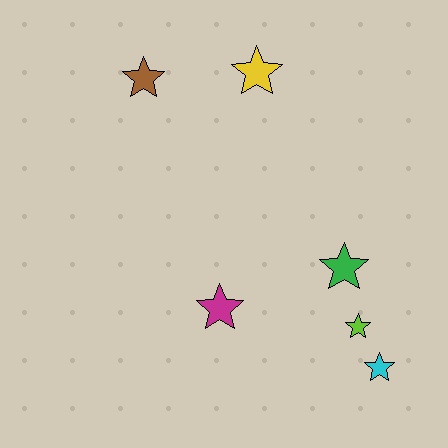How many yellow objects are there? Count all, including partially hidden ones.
There is 1 yellow object.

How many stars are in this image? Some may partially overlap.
There are 6 stars.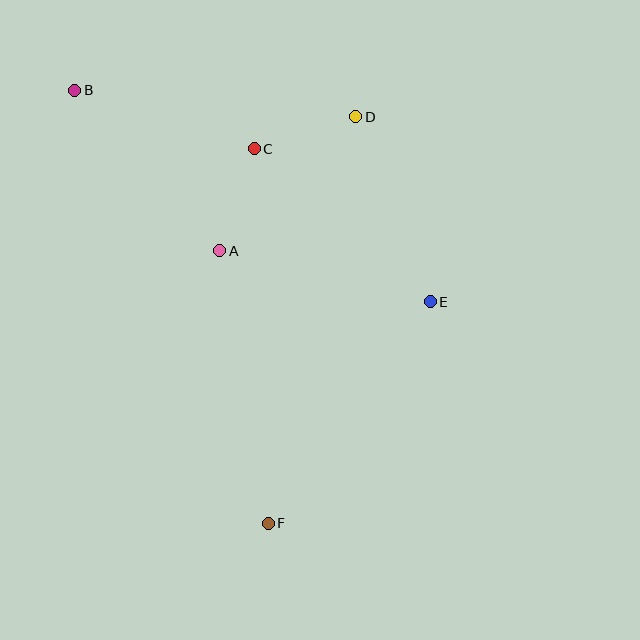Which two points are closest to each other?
Points C and D are closest to each other.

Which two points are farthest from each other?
Points B and F are farthest from each other.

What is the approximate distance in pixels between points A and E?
The distance between A and E is approximately 216 pixels.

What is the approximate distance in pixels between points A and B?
The distance between A and B is approximately 216 pixels.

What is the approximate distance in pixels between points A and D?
The distance between A and D is approximately 191 pixels.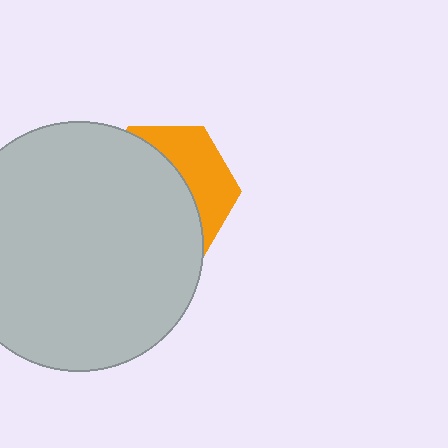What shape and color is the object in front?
The object in front is a light gray circle.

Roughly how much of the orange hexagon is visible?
A small part of it is visible (roughly 36%).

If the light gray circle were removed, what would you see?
You would see the complete orange hexagon.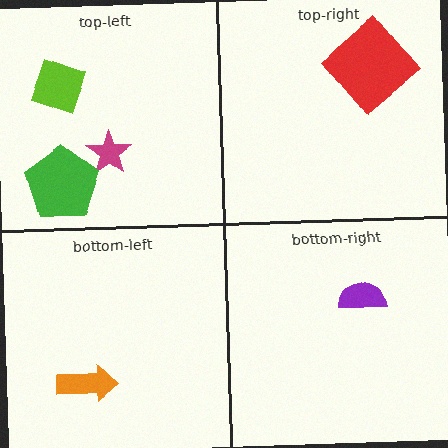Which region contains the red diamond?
The top-right region.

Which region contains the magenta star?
The top-left region.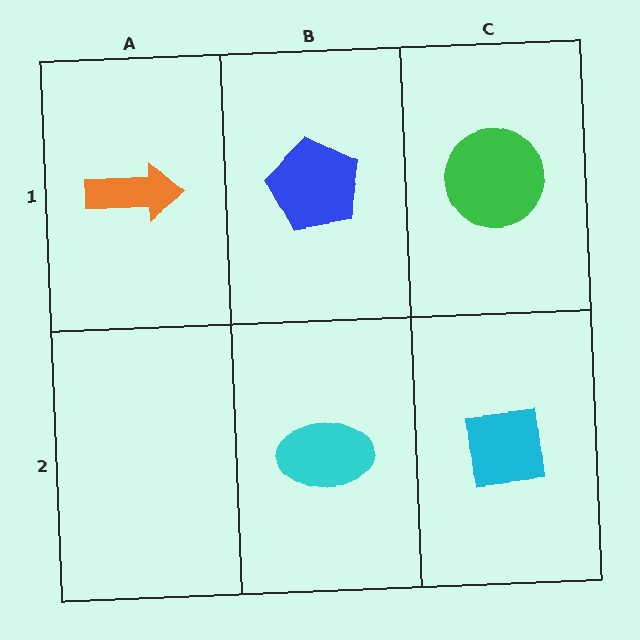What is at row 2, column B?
A cyan ellipse.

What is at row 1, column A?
An orange arrow.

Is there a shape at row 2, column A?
No, that cell is empty.